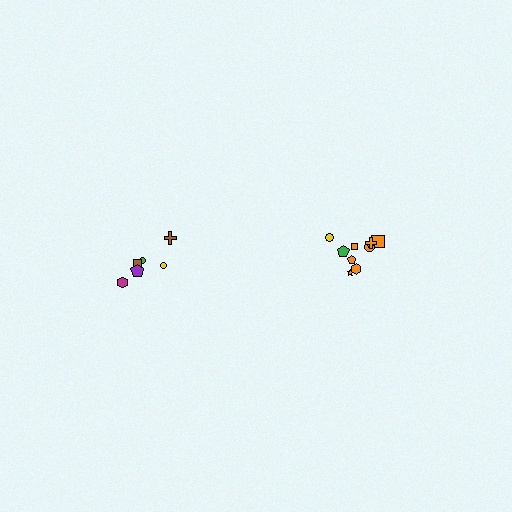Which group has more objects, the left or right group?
The right group.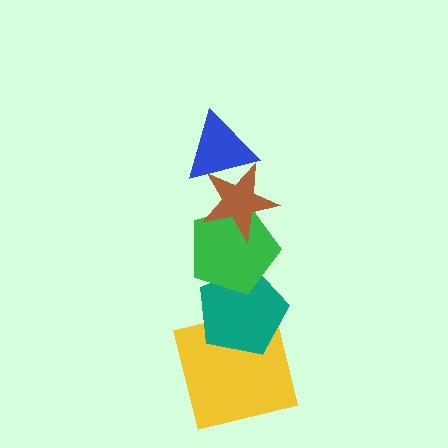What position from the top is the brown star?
The brown star is 2nd from the top.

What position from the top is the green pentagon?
The green pentagon is 3rd from the top.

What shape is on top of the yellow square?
The teal pentagon is on top of the yellow square.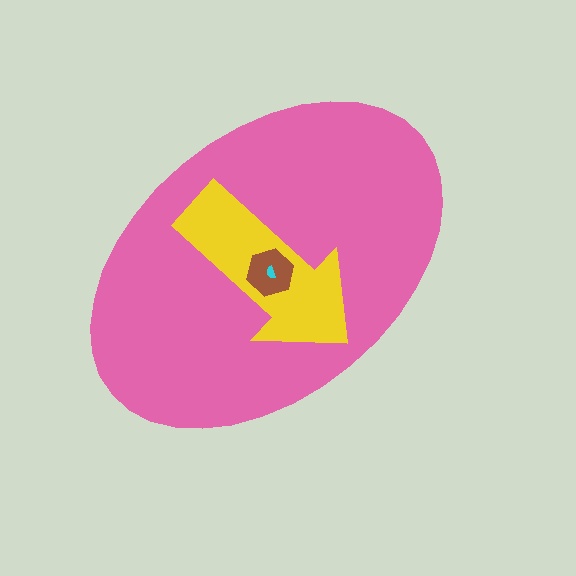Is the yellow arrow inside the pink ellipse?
Yes.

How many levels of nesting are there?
4.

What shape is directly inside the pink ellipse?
The yellow arrow.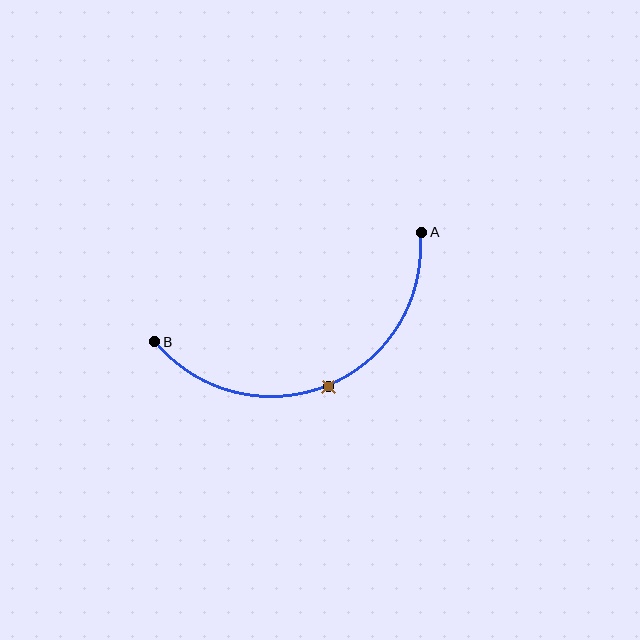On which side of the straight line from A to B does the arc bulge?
The arc bulges below the straight line connecting A and B.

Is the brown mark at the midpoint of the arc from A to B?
Yes. The brown mark lies on the arc at equal arc-length from both A and B — it is the arc midpoint.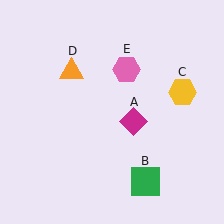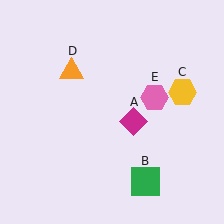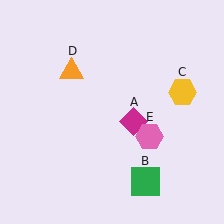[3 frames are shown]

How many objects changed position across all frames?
1 object changed position: pink hexagon (object E).